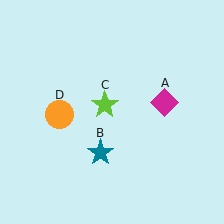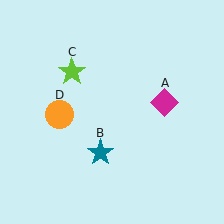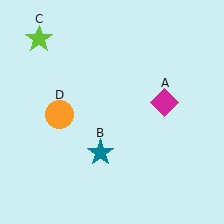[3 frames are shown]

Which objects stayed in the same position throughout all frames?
Magenta diamond (object A) and teal star (object B) and orange circle (object D) remained stationary.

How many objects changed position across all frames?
1 object changed position: lime star (object C).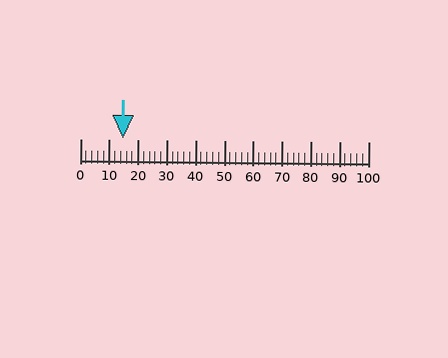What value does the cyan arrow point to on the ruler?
The cyan arrow points to approximately 15.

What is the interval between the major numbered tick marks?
The major tick marks are spaced 10 units apart.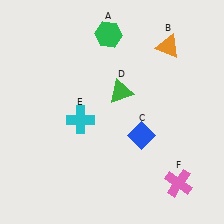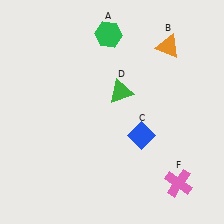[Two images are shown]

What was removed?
The cyan cross (E) was removed in Image 2.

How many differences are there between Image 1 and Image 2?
There is 1 difference between the two images.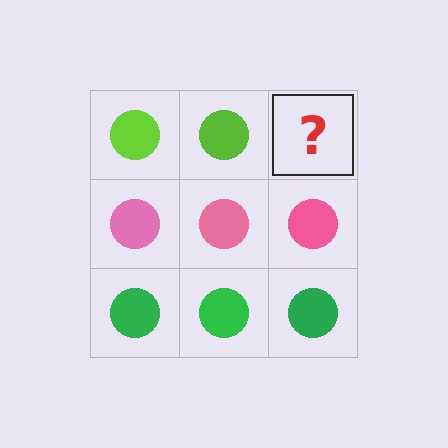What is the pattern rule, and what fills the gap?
The rule is that each row has a consistent color. The gap should be filled with a lime circle.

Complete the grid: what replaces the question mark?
The question mark should be replaced with a lime circle.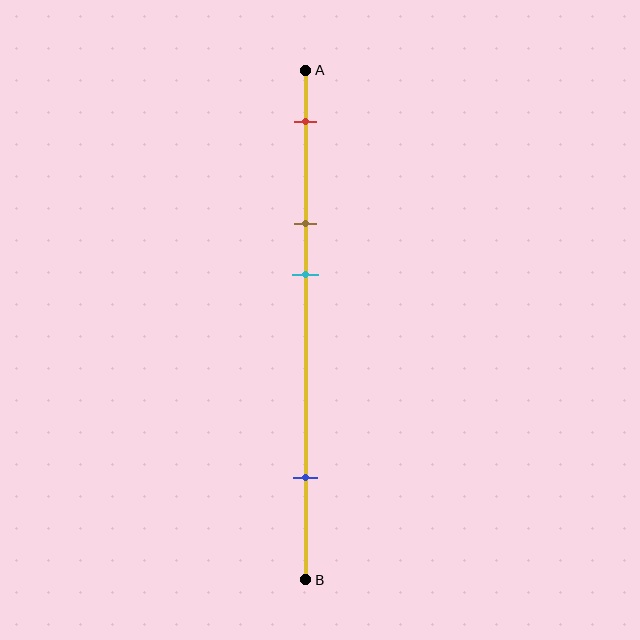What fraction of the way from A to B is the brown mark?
The brown mark is approximately 30% (0.3) of the way from A to B.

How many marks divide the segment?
There are 4 marks dividing the segment.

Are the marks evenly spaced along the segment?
No, the marks are not evenly spaced.